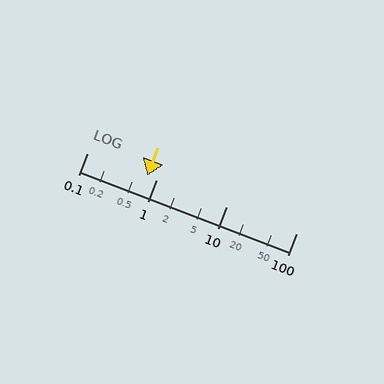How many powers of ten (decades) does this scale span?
The scale spans 3 decades, from 0.1 to 100.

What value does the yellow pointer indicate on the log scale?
The pointer indicates approximately 0.72.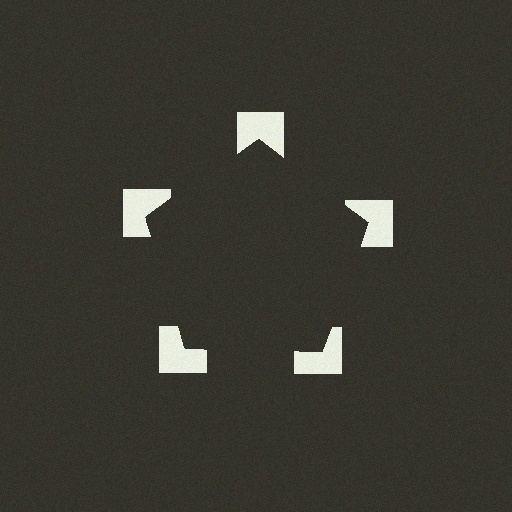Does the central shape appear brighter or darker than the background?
It typically appears slightly darker than the background, even though no actual brightness change is drawn.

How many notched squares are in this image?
There are 5 — one at each vertex of the illusory pentagon.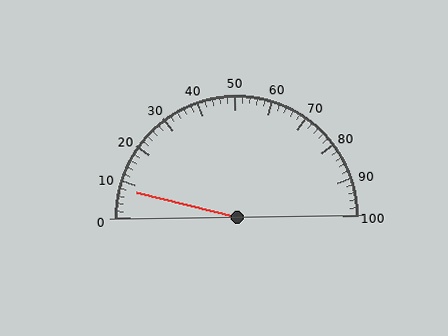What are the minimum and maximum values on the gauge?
The gauge ranges from 0 to 100.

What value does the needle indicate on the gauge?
The needle indicates approximately 8.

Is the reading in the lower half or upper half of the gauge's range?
The reading is in the lower half of the range (0 to 100).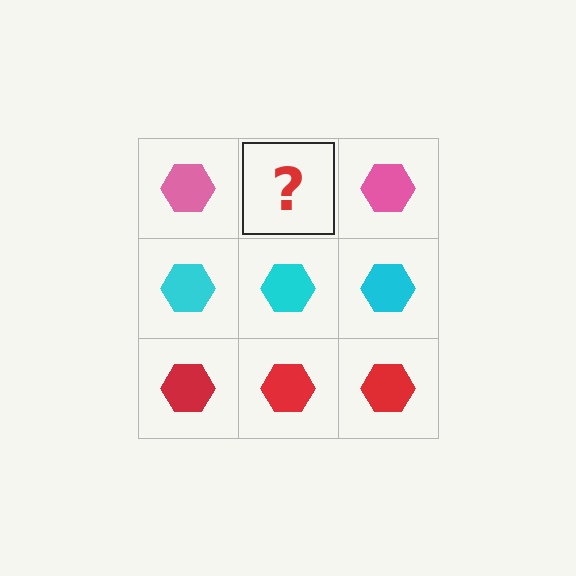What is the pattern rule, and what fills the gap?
The rule is that each row has a consistent color. The gap should be filled with a pink hexagon.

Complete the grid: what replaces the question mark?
The question mark should be replaced with a pink hexagon.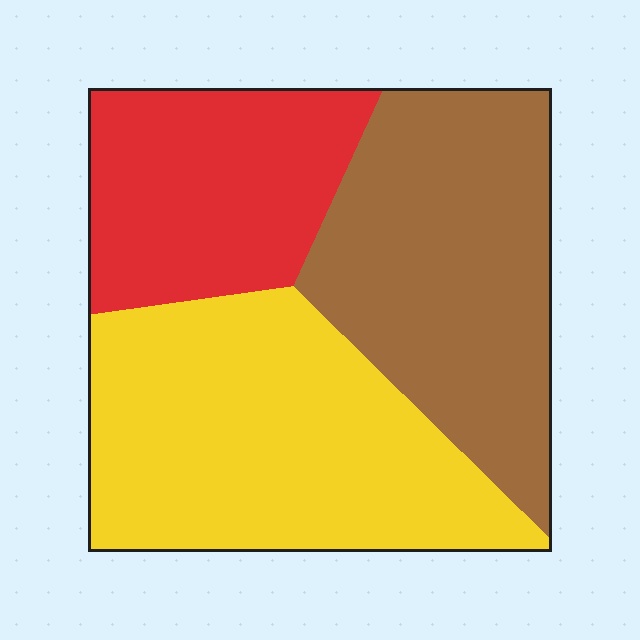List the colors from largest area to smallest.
From largest to smallest: yellow, brown, red.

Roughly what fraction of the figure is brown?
Brown covers 35% of the figure.